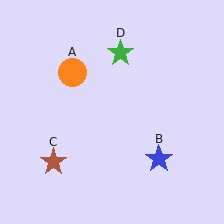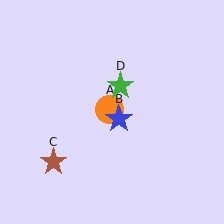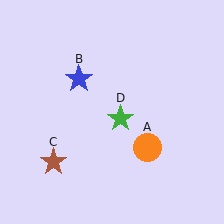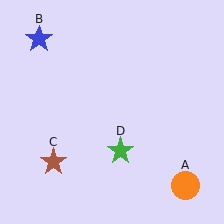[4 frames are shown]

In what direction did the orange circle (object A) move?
The orange circle (object A) moved down and to the right.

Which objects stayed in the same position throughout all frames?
Brown star (object C) remained stationary.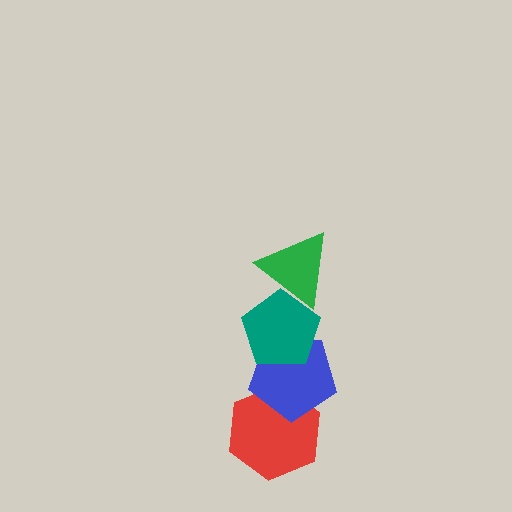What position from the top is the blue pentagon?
The blue pentagon is 3rd from the top.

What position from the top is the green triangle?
The green triangle is 1st from the top.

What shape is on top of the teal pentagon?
The green triangle is on top of the teal pentagon.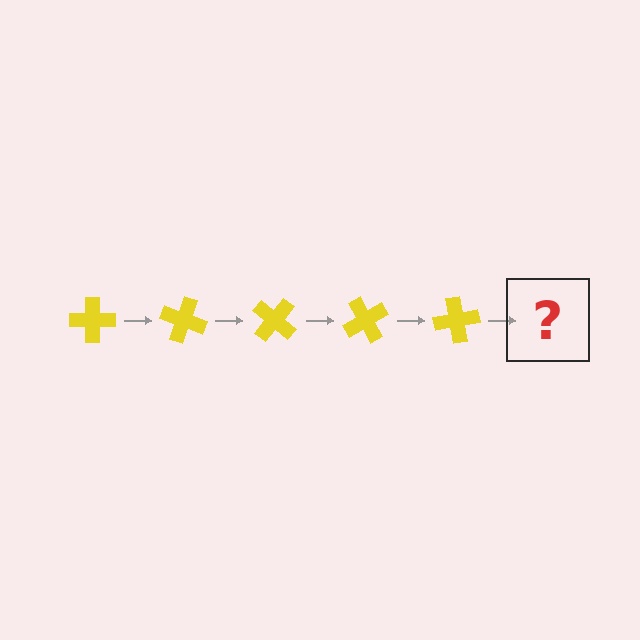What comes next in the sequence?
The next element should be a yellow cross rotated 100 degrees.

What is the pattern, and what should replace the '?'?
The pattern is that the cross rotates 20 degrees each step. The '?' should be a yellow cross rotated 100 degrees.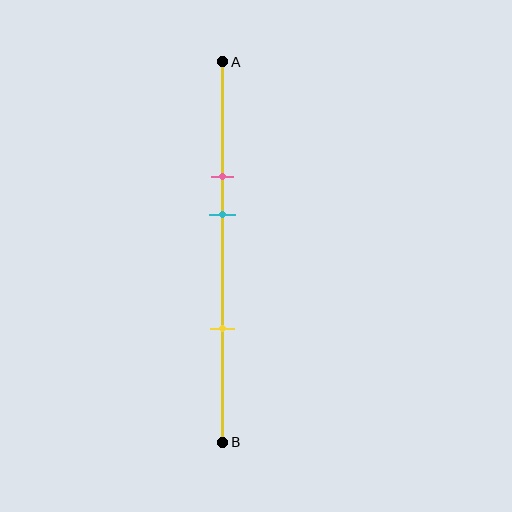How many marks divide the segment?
There are 3 marks dividing the segment.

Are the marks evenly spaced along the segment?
No, the marks are not evenly spaced.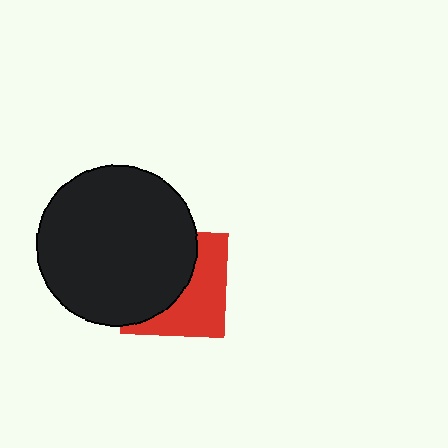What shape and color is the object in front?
The object in front is a black circle.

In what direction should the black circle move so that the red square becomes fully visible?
The black circle should move left. That is the shortest direction to clear the overlap and leave the red square fully visible.